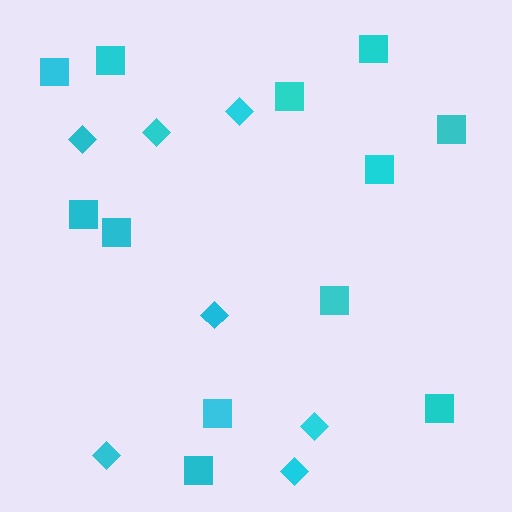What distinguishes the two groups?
There are 2 groups: one group of squares (12) and one group of diamonds (7).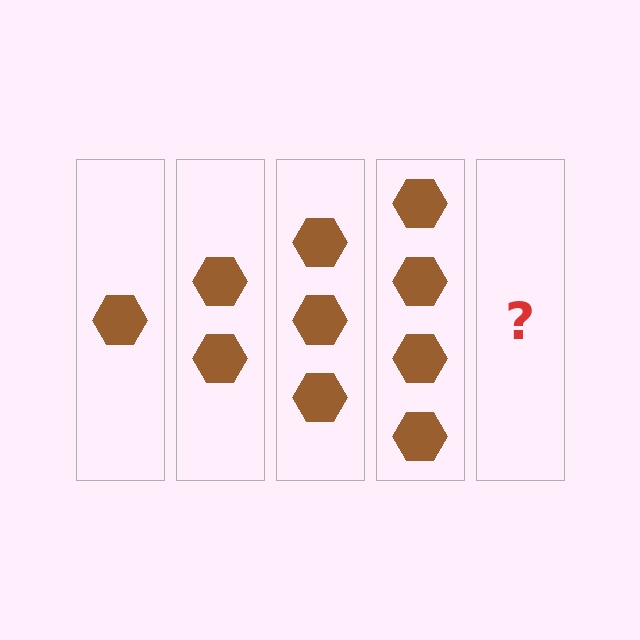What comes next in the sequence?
The next element should be 5 hexagons.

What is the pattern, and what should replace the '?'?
The pattern is that each step adds one more hexagon. The '?' should be 5 hexagons.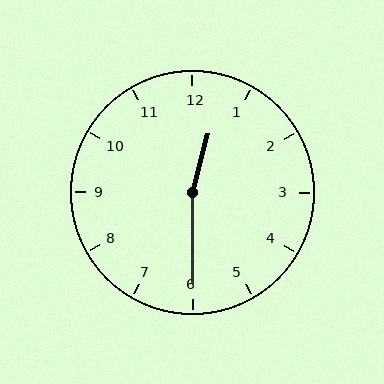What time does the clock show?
12:30.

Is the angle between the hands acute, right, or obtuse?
It is obtuse.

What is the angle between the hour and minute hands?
Approximately 165 degrees.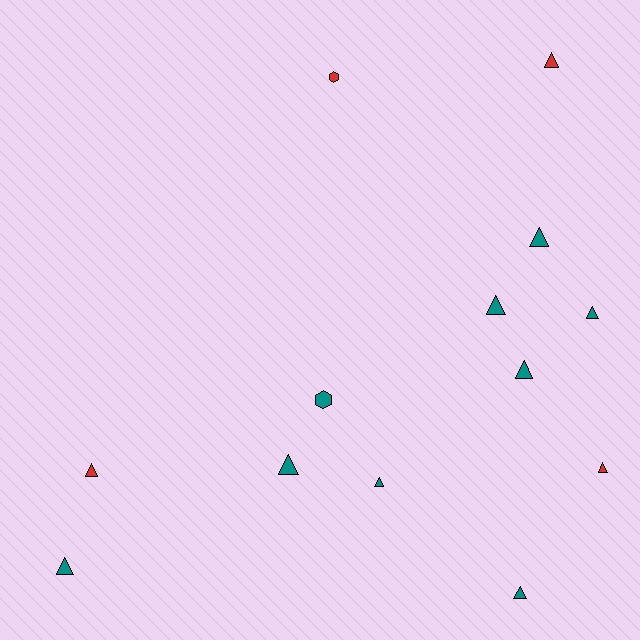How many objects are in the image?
There are 13 objects.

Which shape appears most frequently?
Triangle, with 11 objects.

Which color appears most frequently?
Teal, with 9 objects.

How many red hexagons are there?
There is 1 red hexagon.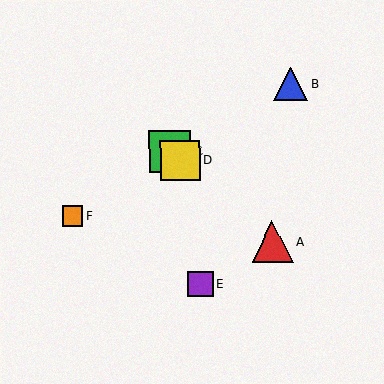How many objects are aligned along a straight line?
3 objects (A, C, D) are aligned along a straight line.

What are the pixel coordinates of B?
Object B is at (291, 84).